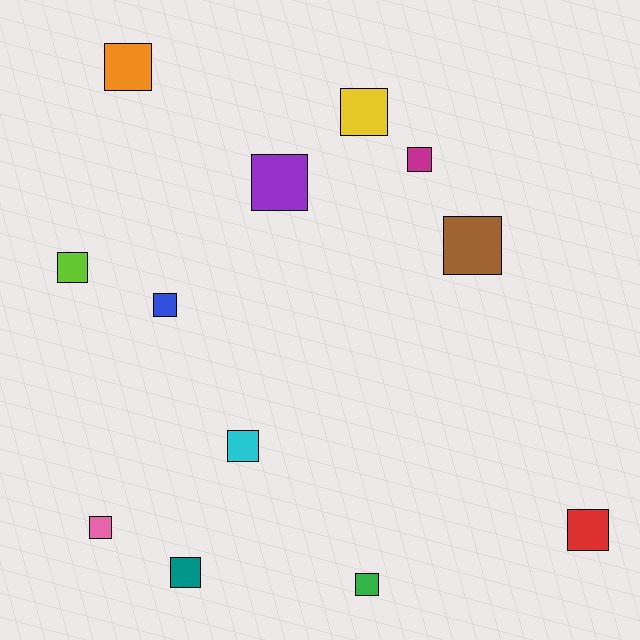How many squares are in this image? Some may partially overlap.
There are 12 squares.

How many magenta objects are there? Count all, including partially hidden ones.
There is 1 magenta object.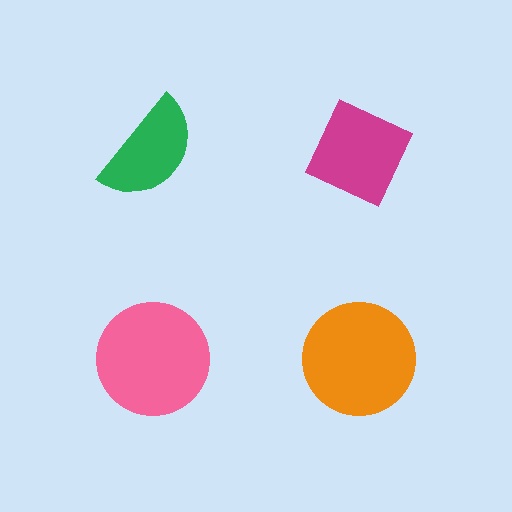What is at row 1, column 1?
A green semicircle.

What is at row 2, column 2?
An orange circle.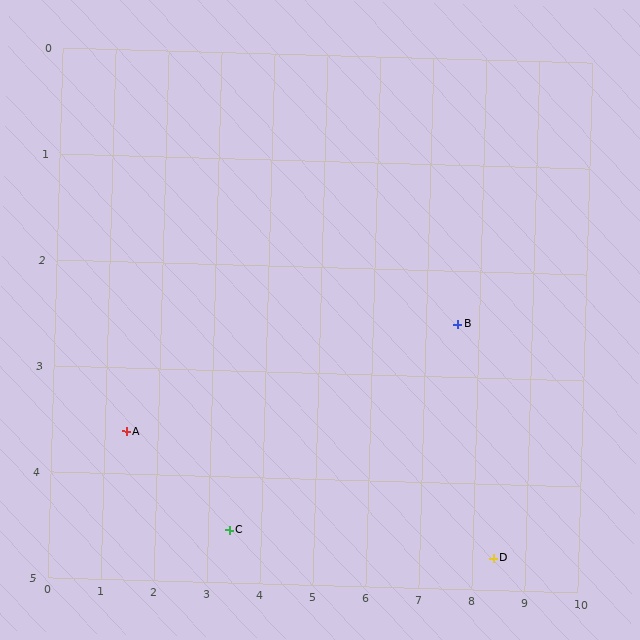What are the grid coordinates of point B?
Point B is at approximately (7.6, 2.5).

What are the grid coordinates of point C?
Point C is at approximately (3.4, 4.5).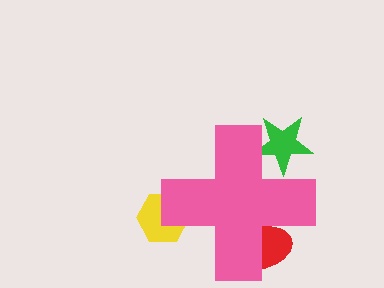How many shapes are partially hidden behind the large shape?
3 shapes are partially hidden.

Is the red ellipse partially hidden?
Yes, the red ellipse is partially hidden behind the pink cross.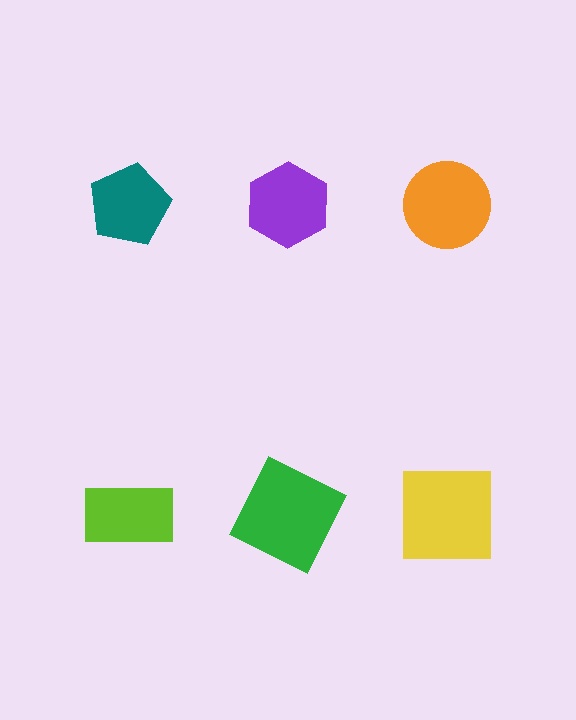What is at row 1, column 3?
An orange circle.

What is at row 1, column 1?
A teal pentagon.